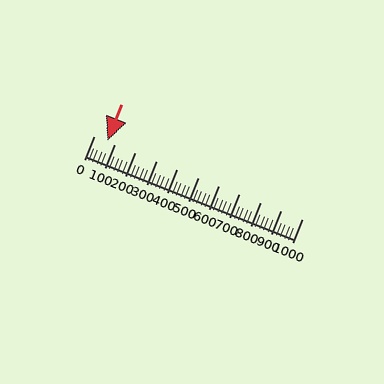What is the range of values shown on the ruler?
The ruler shows values from 0 to 1000.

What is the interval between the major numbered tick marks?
The major tick marks are spaced 100 units apart.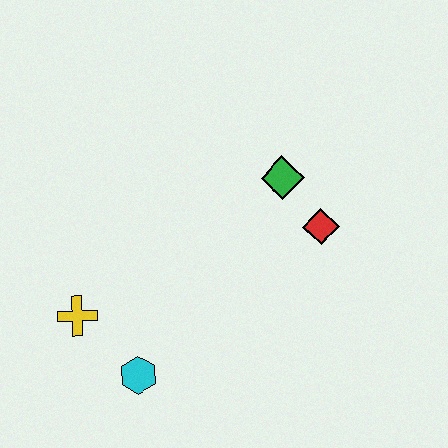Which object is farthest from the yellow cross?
The red diamond is farthest from the yellow cross.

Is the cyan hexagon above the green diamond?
No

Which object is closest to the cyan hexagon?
The yellow cross is closest to the cyan hexagon.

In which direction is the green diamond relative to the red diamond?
The green diamond is above the red diamond.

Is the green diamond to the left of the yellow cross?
No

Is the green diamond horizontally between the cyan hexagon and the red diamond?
Yes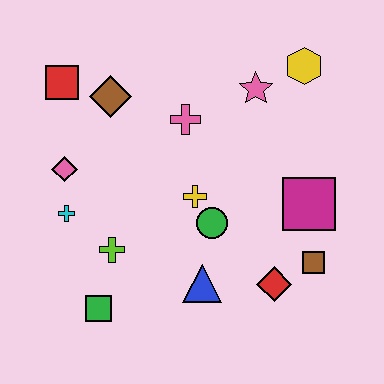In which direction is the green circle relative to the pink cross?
The green circle is below the pink cross.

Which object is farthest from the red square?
The brown square is farthest from the red square.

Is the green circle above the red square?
No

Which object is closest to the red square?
The brown diamond is closest to the red square.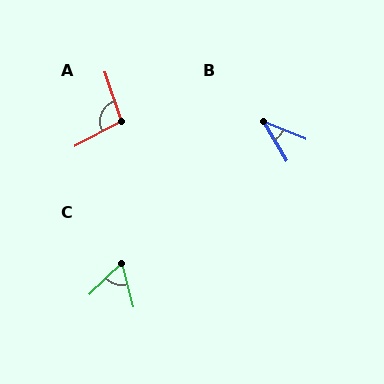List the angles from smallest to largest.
B (36°), C (60°), A (99°).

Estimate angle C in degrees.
Approximately 60 degrees.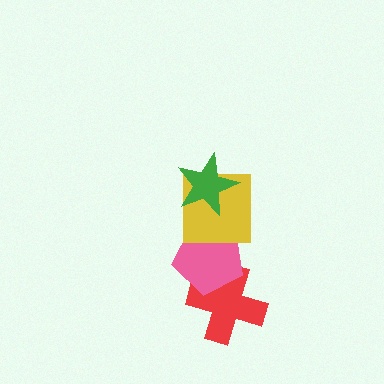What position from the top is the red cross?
The red cross is 4th from the top.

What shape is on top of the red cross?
The pink pentagon is on top of the red cross.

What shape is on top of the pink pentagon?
The yellow square is on top of the pink pentagon.